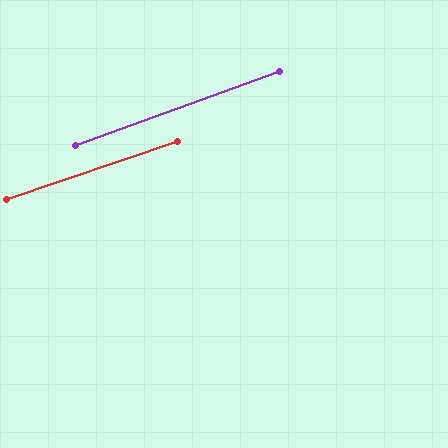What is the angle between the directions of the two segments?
Approximately 1 degree.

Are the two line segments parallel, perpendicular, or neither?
Parallel — their directions differ by only 1.4°.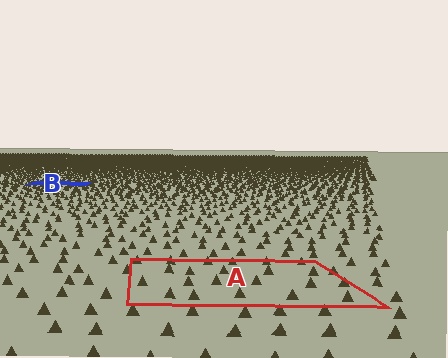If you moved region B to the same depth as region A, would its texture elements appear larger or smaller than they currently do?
They would appear larger. At a closer depth, the same texture elements are projected at a bigger on-screen size.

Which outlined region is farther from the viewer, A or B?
Region B is farther from the viewer — the texture elements inside it appear smaller and more densely packed.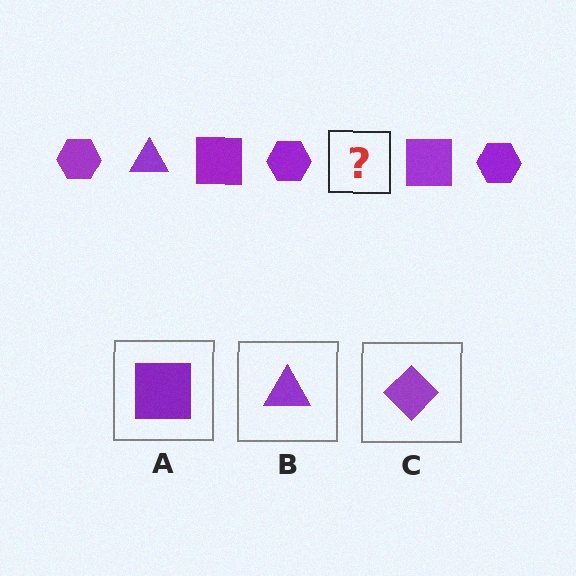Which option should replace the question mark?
Option B.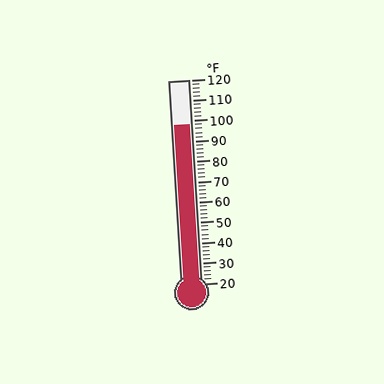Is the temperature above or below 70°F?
The temperature is above 70°F.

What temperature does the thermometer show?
The thermometer shows approximately 98°F.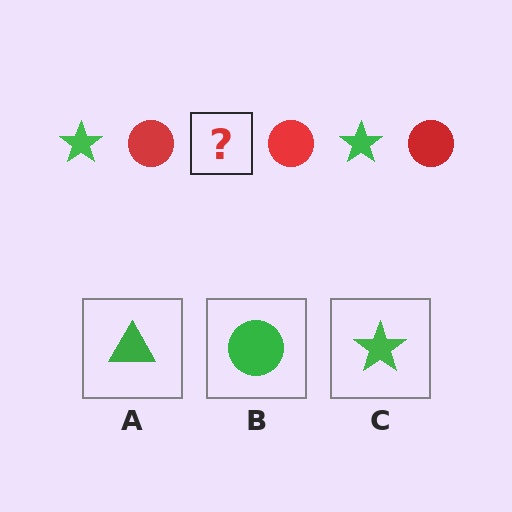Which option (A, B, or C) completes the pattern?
C.